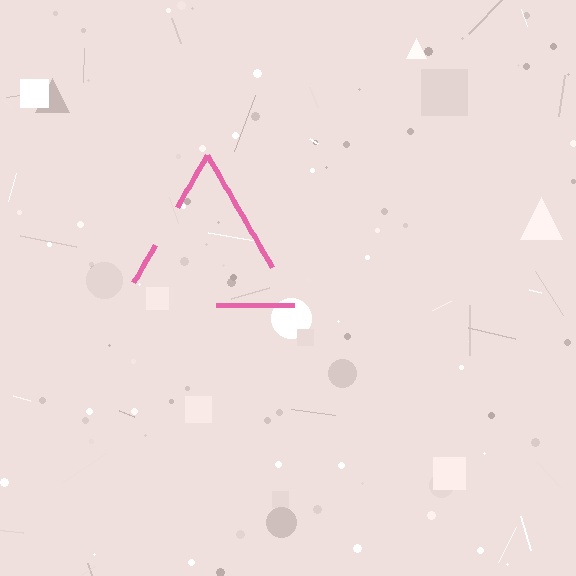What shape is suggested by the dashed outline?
The dashed outline suggests a triangle.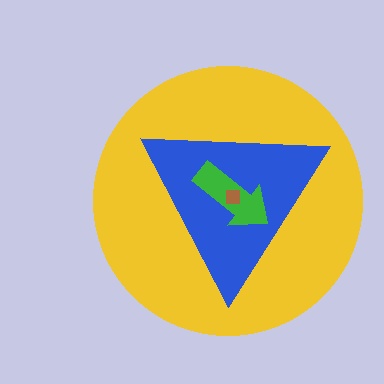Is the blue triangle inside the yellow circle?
Yes.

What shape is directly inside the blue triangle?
The green arrow.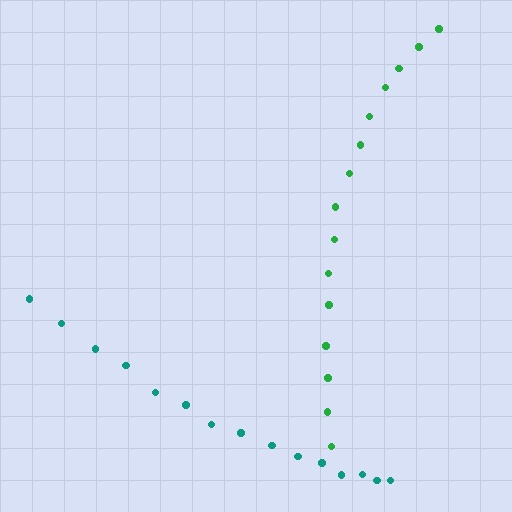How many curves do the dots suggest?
There are 2 distinct paths.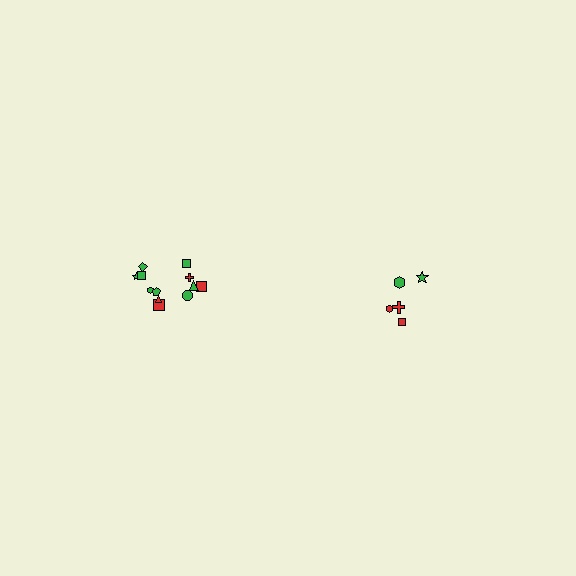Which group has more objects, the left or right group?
The left group.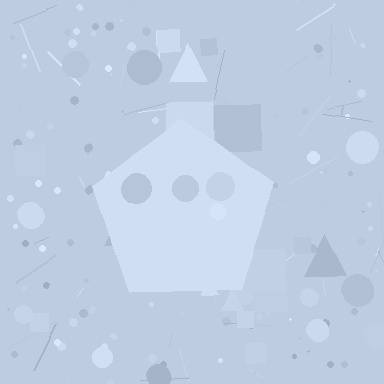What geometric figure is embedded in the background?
A pentagon is embedded in the background.